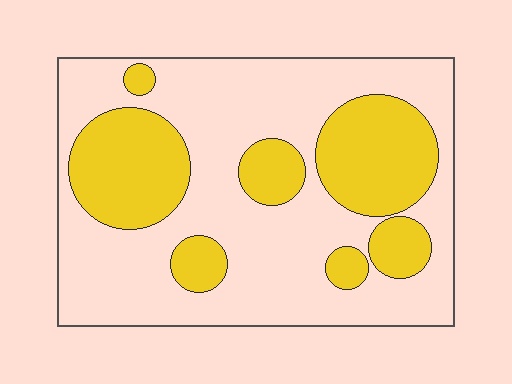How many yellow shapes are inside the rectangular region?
7.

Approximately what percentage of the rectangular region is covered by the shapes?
Approximately 35%.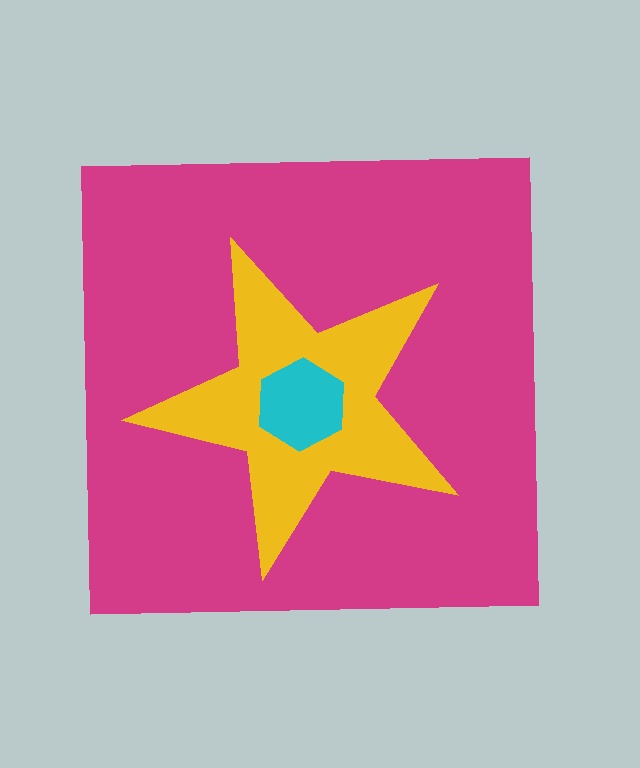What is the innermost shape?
The cyan hexagon.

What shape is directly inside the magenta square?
The yellow star.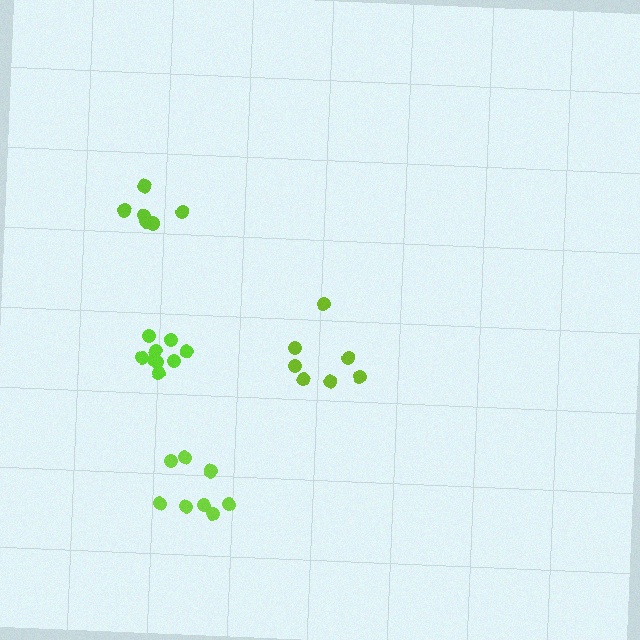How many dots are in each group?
Group 1: 7 dots, Group 2: 9 dots, Group 3: 8 dots, Group 4: 6 dots (30 total).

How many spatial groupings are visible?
There are 4 spatial groupings.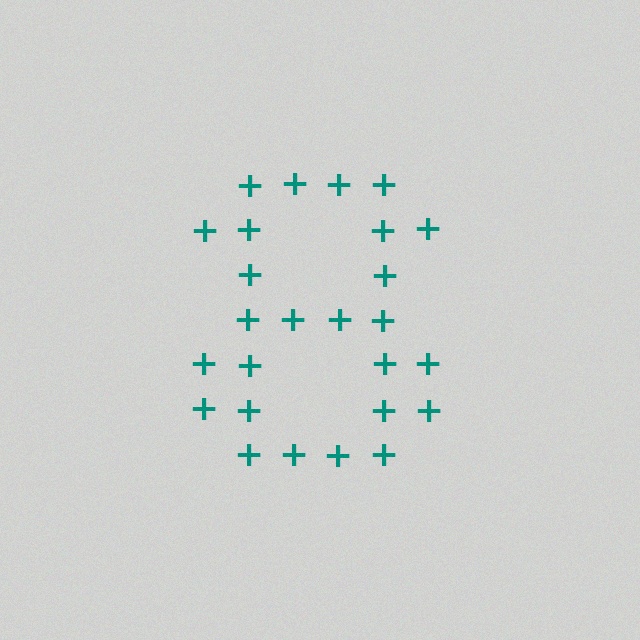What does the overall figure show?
The overall figure shows the digit 8.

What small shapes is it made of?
It is made of small plus signs.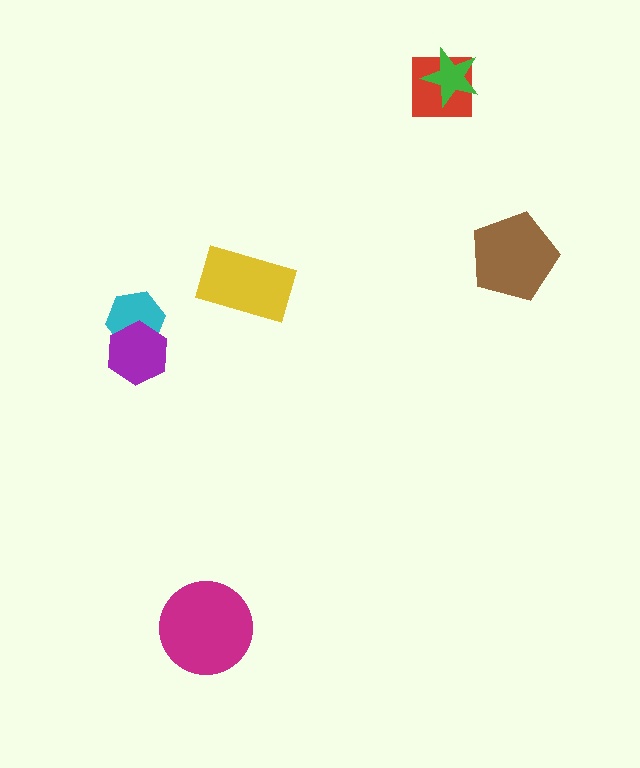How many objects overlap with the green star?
1 object overlaps with the green star.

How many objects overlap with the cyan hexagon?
1 object overlaps with the cyan hexagon.